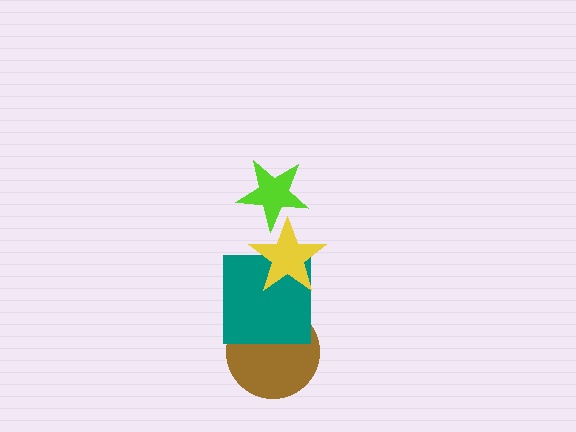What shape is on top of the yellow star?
The lime star is on top of the yellow star.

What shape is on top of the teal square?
The yellow star is on top of the teal square.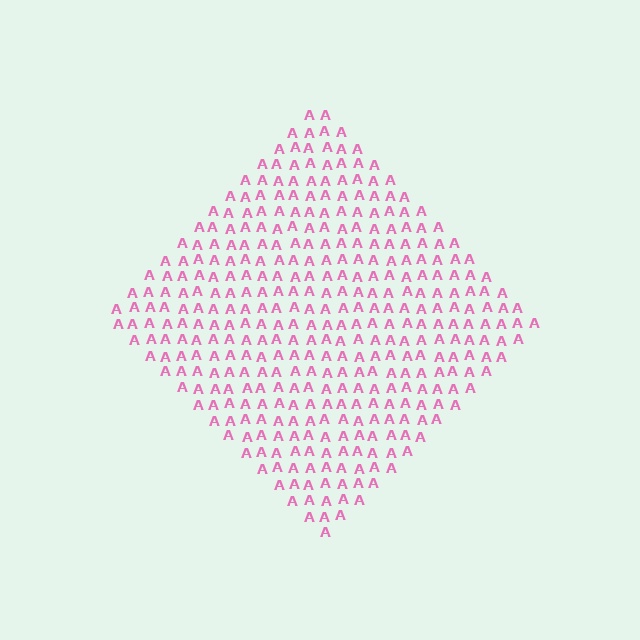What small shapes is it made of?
It is made of small letter A's.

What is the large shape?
The large shape is a diamond.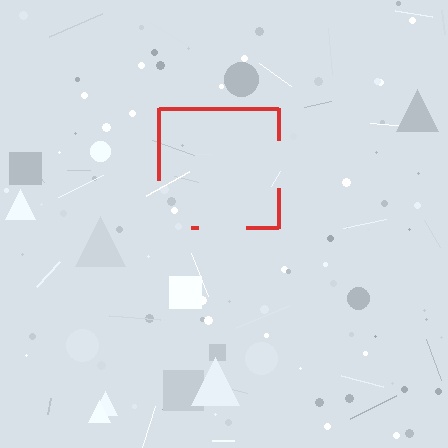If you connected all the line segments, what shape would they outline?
They would outline a square.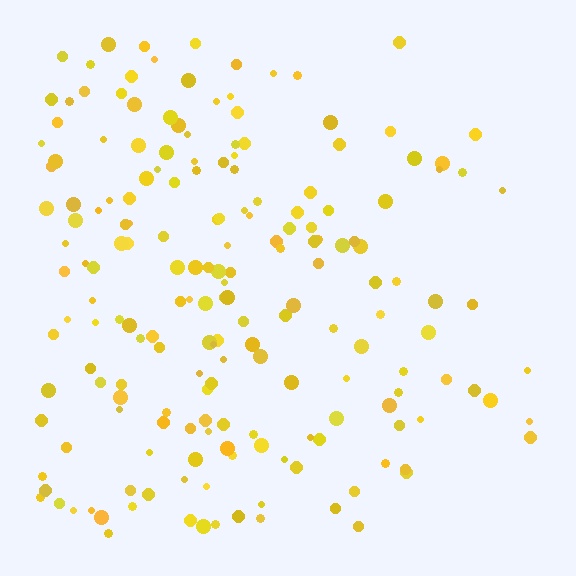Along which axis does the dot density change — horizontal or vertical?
Horizontal.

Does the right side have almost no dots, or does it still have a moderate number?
Still a moderate number, just noticeably fewer than the left.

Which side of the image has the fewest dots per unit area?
The right.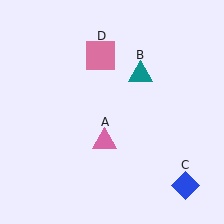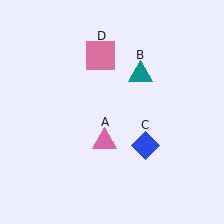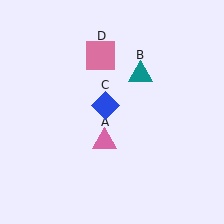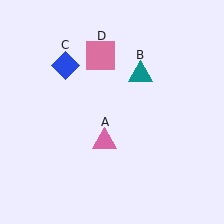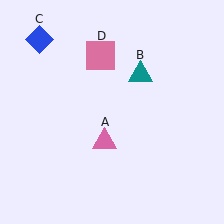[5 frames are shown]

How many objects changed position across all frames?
1 object changed position: blue diamond (object C).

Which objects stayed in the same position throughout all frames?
Pink triangle (object A) and teal triangle (object B) and pink square (object D) remained stationary.